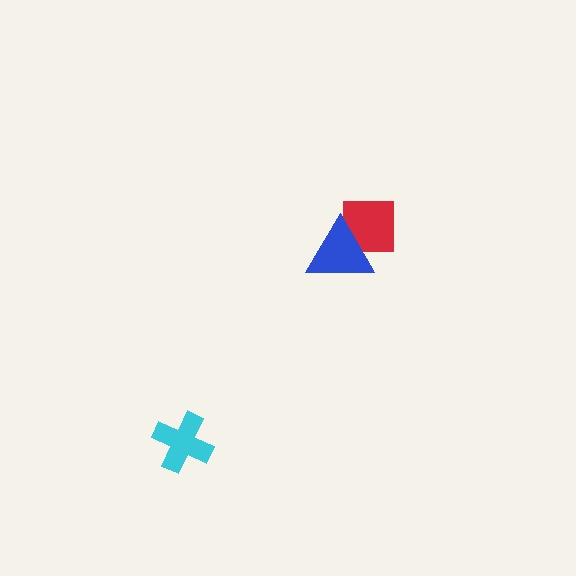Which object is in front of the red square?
The blue triangle is in front of the red square.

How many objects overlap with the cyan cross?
0 objects overlap with the cyan cross.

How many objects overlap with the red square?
1 object overlaps with the red square.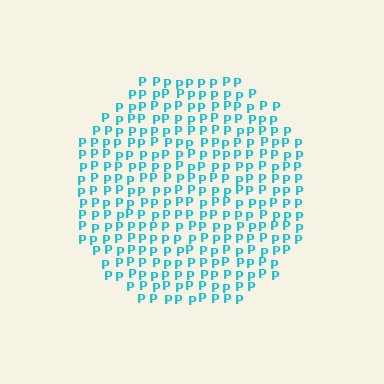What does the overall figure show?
The overall figure shows a circle.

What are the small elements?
The small elements are letter P's.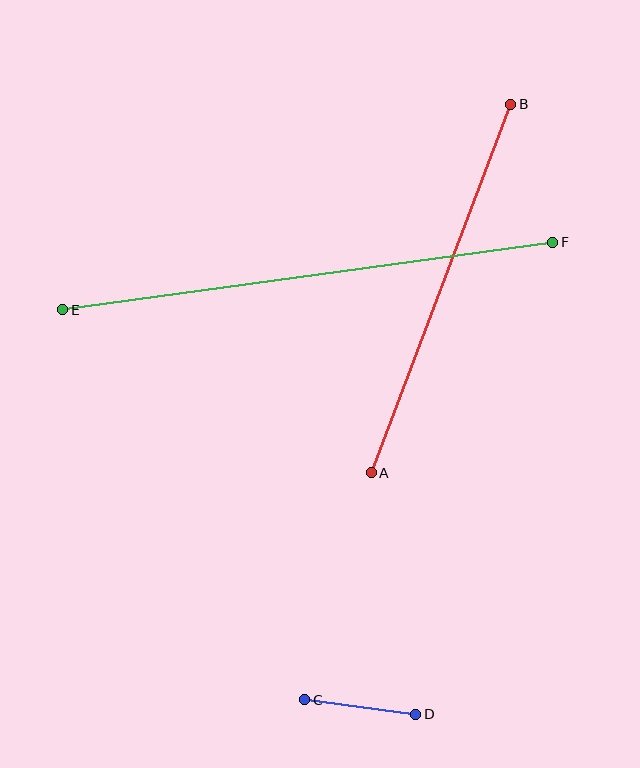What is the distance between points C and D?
The distance is approximately 112 pixels.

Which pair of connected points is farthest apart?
Points E and F are farthest apart.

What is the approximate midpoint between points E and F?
The midpoint is at approximately (308, 276) pixels.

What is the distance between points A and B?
The distance is approximately 394 pixels.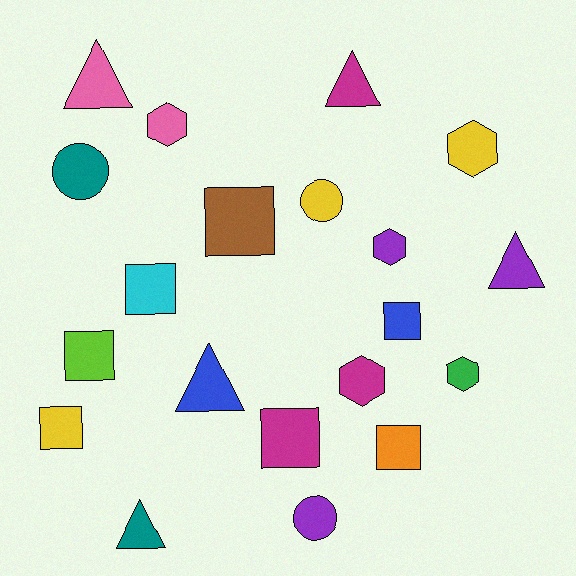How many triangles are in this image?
There are 5 triangles.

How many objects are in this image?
There are 20 objects.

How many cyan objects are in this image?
There is 1 cyan object.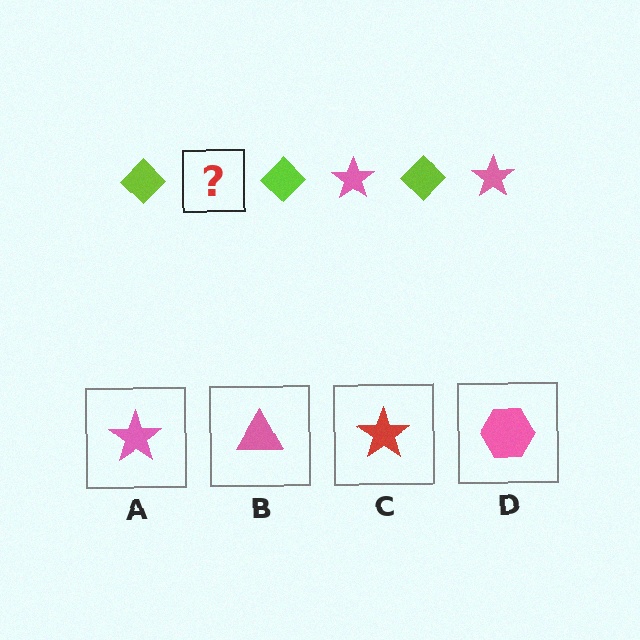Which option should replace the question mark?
Option A.